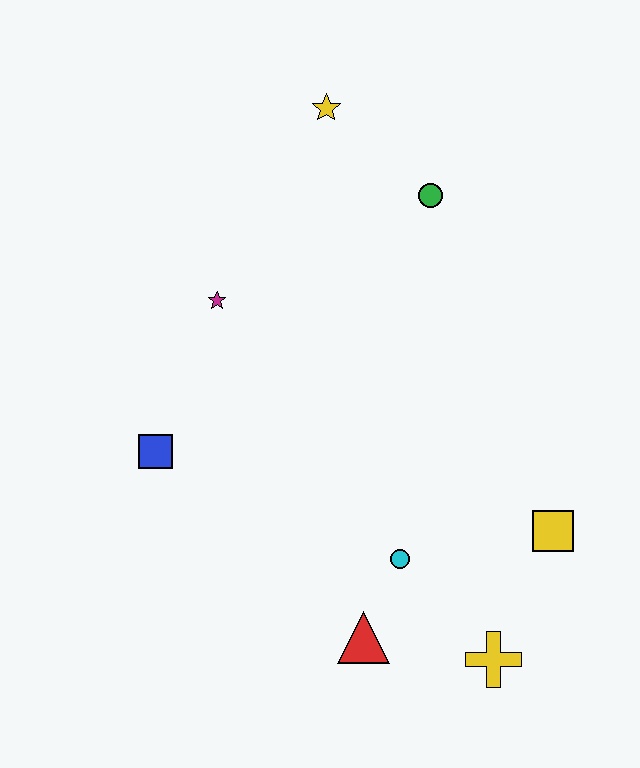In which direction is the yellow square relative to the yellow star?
The yellow square is below the yellow star.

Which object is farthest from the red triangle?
The yellow star is farthest from the red triangle.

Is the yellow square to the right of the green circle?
Yes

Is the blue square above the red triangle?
Yes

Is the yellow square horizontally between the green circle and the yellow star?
No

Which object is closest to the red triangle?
The cyan circle is closest to the red triangle.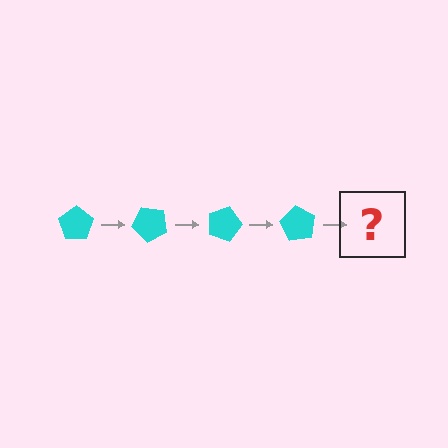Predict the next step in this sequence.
The next step is a cyan pentagon rotated 180 degrees.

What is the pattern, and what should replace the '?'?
The pattern is that the pentagon rotates 45 degrees each step. The '?' should be a cyan pentagon rotated 180 degrees.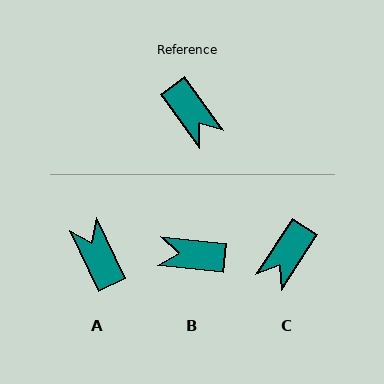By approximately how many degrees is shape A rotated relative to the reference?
Approximately 170 degrees counter-clockwise.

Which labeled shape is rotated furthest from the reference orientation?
A, about 170 degrees away.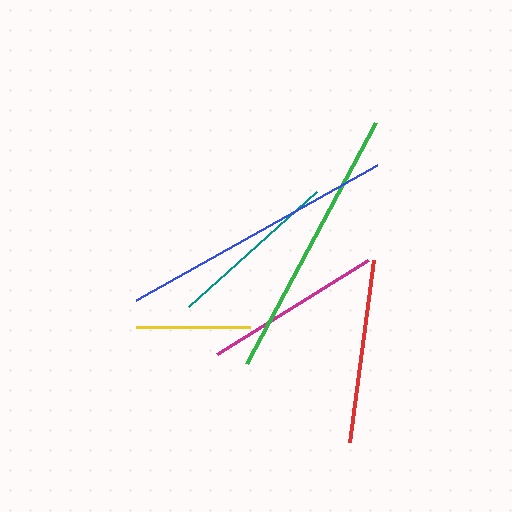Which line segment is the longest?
The blue line is the longest at approximately 276 pixels.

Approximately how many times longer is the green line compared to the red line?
The green line is approximately 1.5 times the length of the red line.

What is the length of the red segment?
The red segment is approximately 183 pixels long.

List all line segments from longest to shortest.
From longest to shortest: blue, green, red, magenta, teal, yellow.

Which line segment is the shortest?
The yellow line is the shortest at approximately 115 pixels.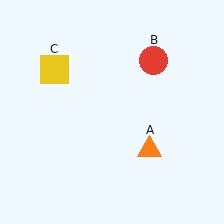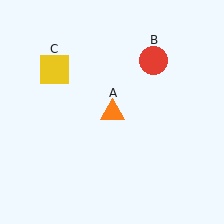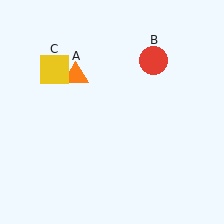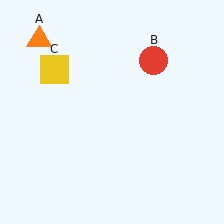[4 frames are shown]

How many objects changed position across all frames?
1 object changed position: orange triangle (object A).